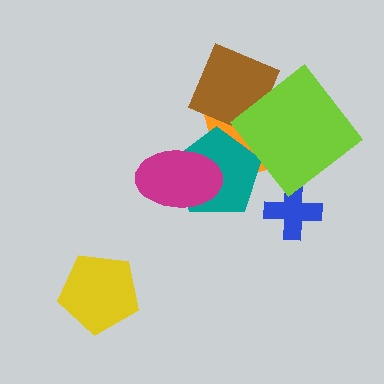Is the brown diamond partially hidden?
Yes, it is partially covered by another shape.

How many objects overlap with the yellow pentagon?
0 objects overlap with the yellow pentagon.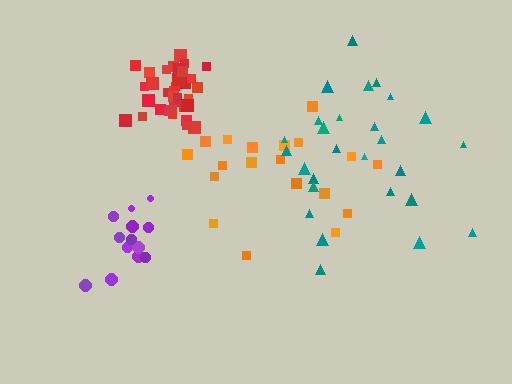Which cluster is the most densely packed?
Red.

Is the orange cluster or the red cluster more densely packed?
Red.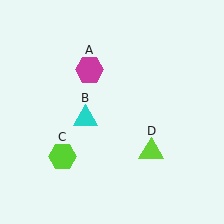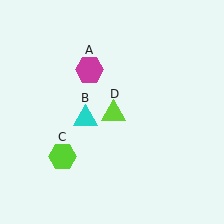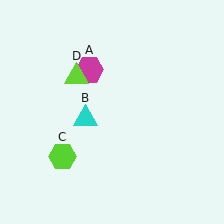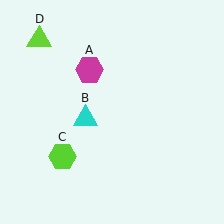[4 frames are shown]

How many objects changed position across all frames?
1 object changed position: lime triangle (object D).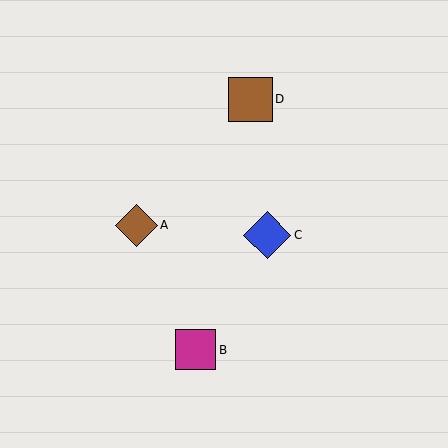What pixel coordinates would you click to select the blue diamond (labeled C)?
Click at (267, 235) to select the blue diamond C.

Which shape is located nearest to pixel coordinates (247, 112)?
The brown square (labeled D) at (250, 99) is nearest to that location.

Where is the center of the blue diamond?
The center of the blue diamond is at (267, 235).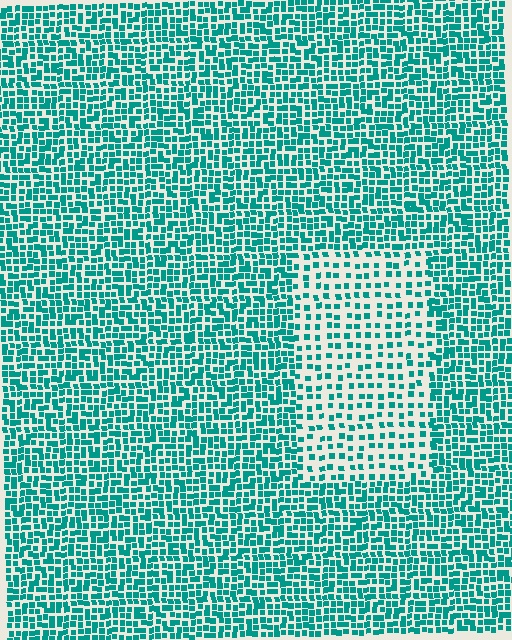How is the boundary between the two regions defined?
The boundary is defined by a change in element density (approximately 2.1x ratio). All elements are the same color, size, and shape.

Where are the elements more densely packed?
The elements are more densely packed outside the rectangle boundary.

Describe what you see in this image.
The image contains small teal elements arranged at two different densities. A rectangle-shaped region is visible where the elements are less densely packed than the surrounding area.